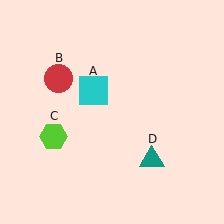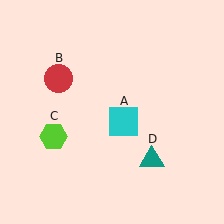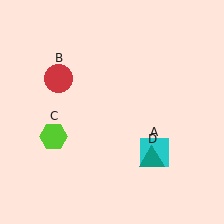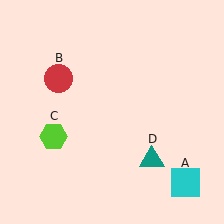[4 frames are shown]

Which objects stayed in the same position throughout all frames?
Red circle (object B) and lime hexagon (object C) and teal triangle (object D) remained stationary.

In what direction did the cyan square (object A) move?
The cyan square (object A) moved down and to the right.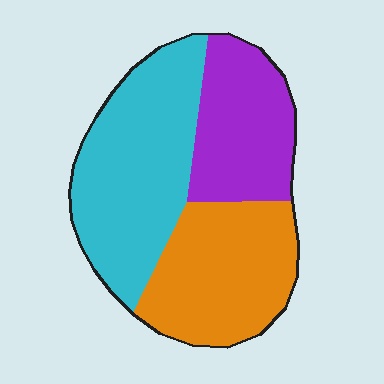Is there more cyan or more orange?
Cyan.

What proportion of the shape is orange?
Orange takes up between a sixth and a third of the shape.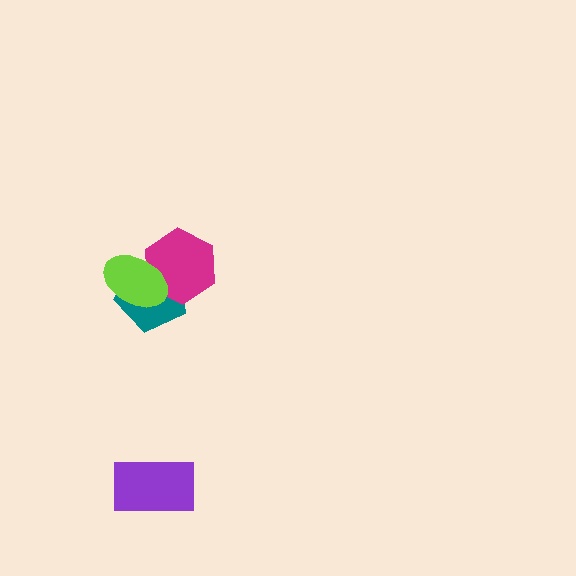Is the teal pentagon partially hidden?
Yes, it is partially covered by another shape.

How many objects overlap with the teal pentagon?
2 objects overlap with the teal pentagon.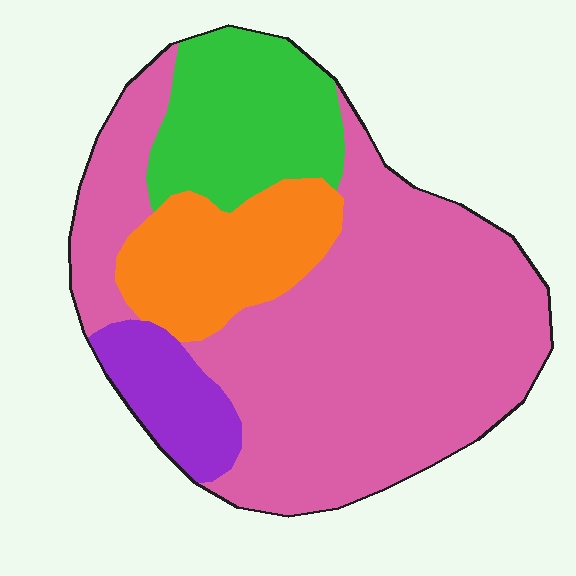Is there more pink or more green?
Pink.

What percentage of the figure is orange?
Orange takes up less than a sixth of the figure.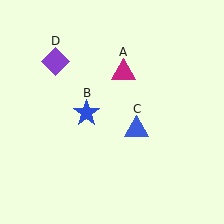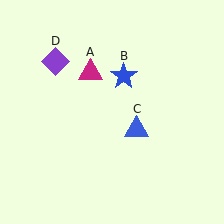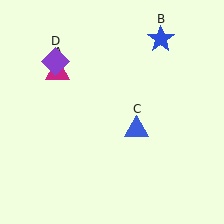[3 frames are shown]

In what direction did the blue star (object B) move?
The blue star (object B) moved up and to the right.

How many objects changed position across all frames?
2 objects changed position: magenta triangle (object A), blue star (object B).